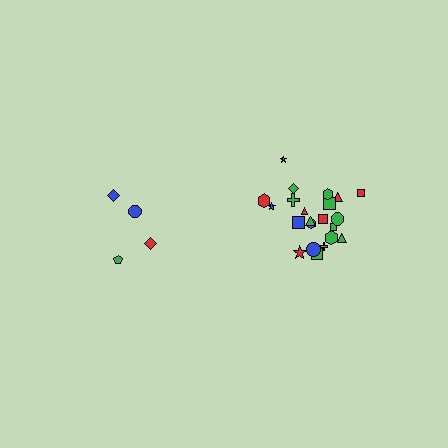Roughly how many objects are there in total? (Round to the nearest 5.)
Roughly 25 objects in total.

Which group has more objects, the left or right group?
The right group.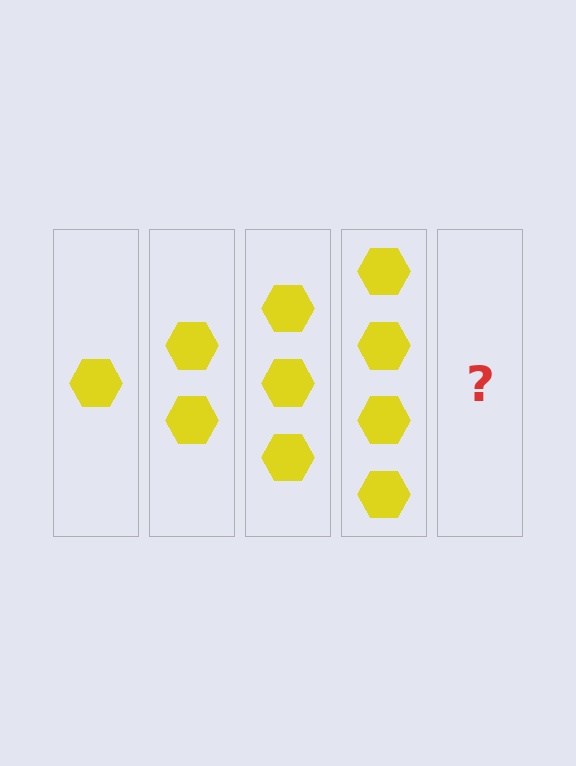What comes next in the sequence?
The next element should be 5 hexagons.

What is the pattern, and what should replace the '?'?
The pattern is that each step adds one more hexagon. The '?' should be 5 hexagons.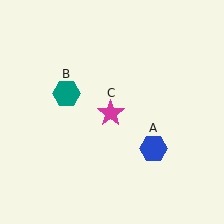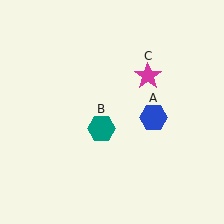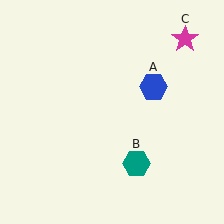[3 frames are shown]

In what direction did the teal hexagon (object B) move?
The teal hexagon (object B) moved down and to the right.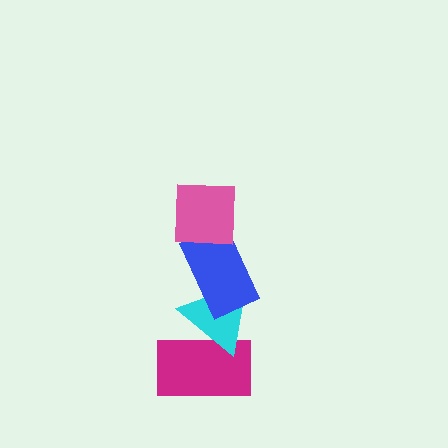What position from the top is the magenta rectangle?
The magenta rectangle is 4th from the top.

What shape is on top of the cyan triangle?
The blue rectangle is on top of the cyan triangle.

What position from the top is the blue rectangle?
The blue rectangle is 2nd from the top.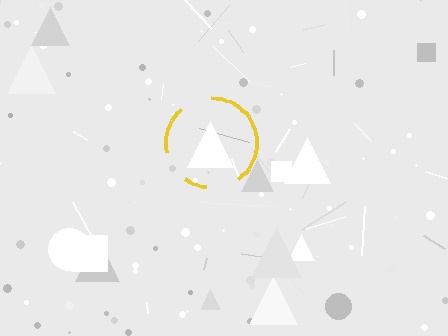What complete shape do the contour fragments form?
The contour fragments form a circle.